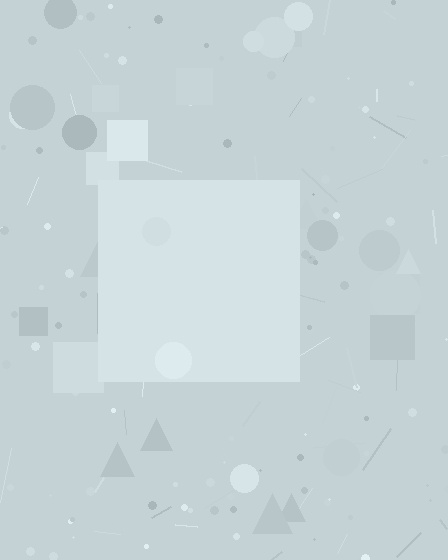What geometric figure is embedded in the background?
A square is embedded in the background.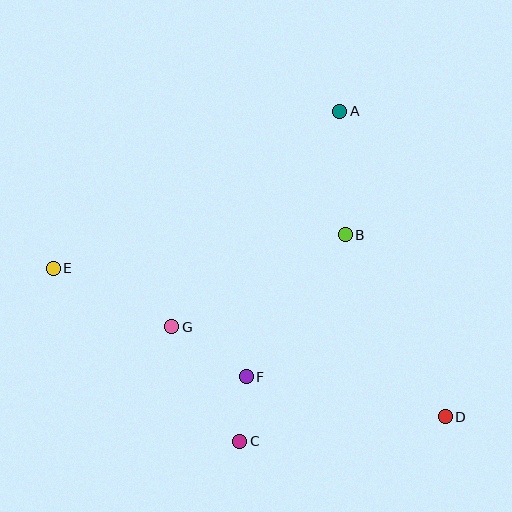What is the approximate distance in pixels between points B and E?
The distance between B and E is approximately 294 pixels.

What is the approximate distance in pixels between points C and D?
The distance between C and D is approximately 207 pixels.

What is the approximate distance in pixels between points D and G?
The distance between D and G is approximately 288 pixels.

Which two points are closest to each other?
Points C and F are closest to each other.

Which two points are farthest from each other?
Points D and E are farthest from each other.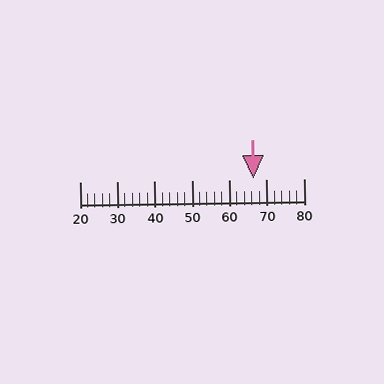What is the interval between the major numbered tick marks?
The major tick marks are spaced 10 units apart.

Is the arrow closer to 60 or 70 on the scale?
The arrow is closer to 70.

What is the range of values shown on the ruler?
The ruler shows values from 20 to 80.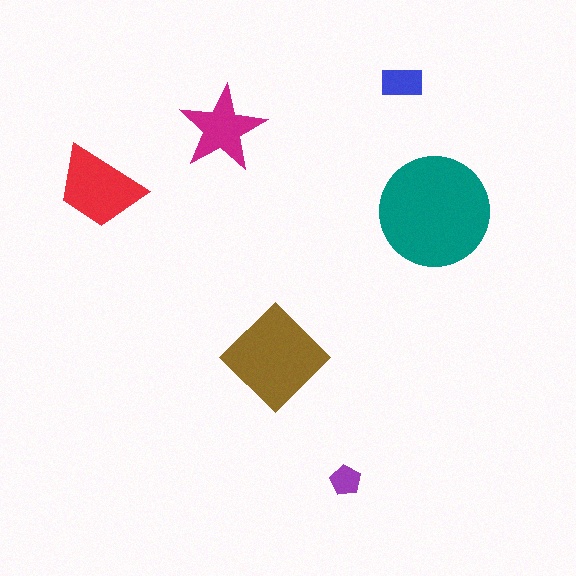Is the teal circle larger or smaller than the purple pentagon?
Larger.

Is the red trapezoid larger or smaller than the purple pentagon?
Larger.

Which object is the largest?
The teal circle.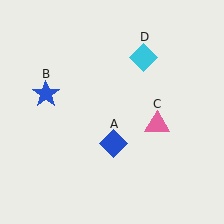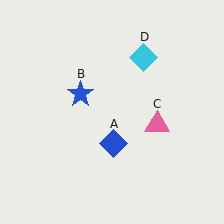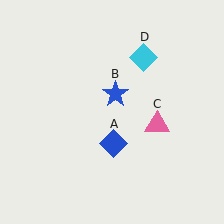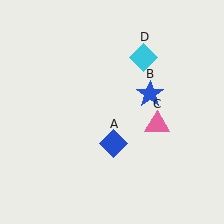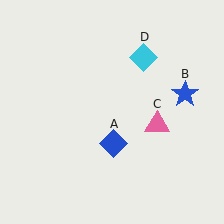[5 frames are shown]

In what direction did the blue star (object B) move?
The blue star (object B) moved right.